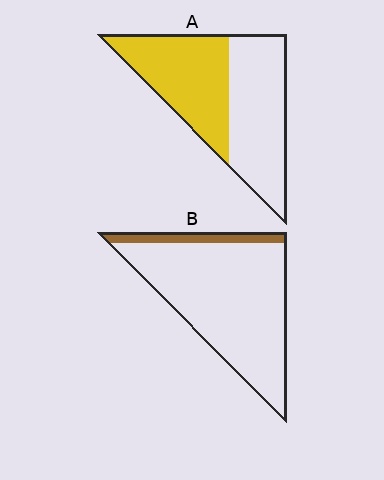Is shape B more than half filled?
No.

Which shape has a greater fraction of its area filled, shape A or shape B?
Shape A.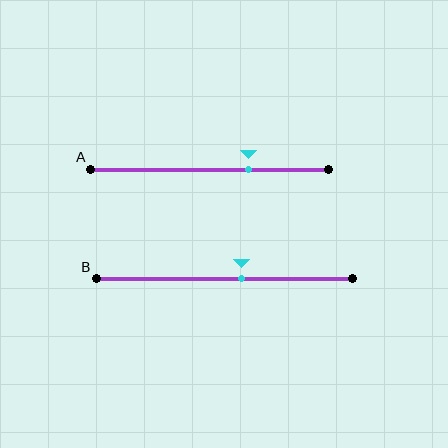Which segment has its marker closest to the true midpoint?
Segment B has its marker closest to the true midpoint.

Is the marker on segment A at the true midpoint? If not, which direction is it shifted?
No, the marker on segment A is shifted to the right by about 16% of the segment length.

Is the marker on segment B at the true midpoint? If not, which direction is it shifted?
No, the marker on segment B is shifted to the right by about 7% of the segment length.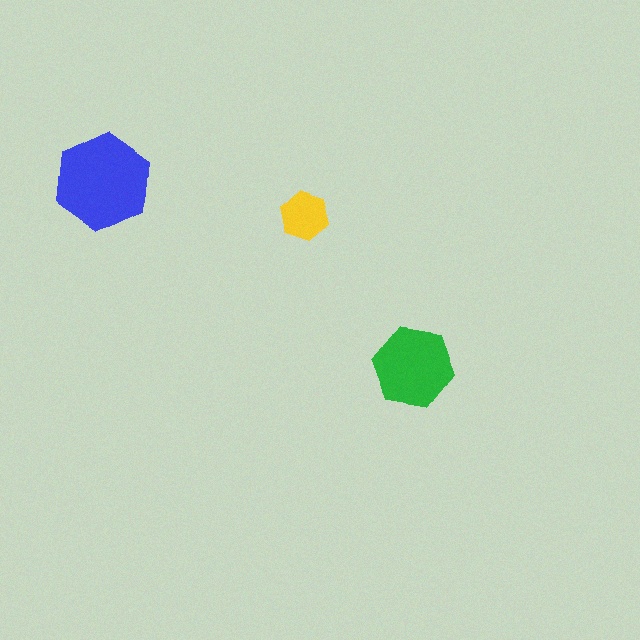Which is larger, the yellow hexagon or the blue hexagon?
The blue one.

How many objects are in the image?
There are 3 objects in the image.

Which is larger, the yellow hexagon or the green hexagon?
The green one.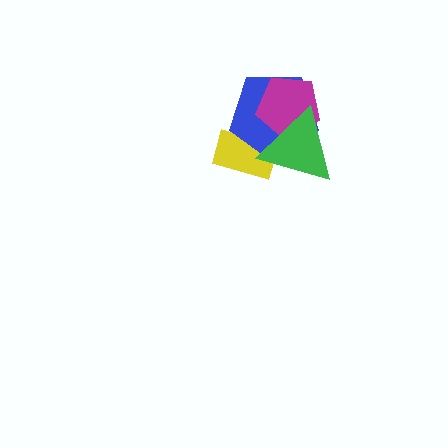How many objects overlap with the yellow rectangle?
2 objects overlap with the yellow rectangle.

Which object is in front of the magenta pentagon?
The green triangle is in front of the magenta pentagon.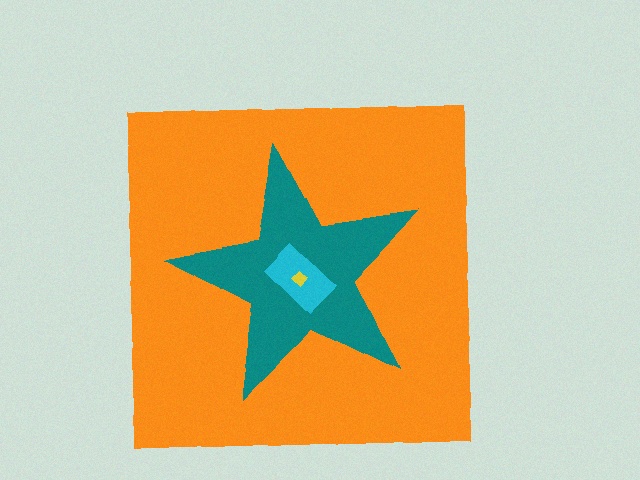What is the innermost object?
The yellow diamond.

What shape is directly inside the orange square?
The teal star.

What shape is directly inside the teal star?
The cyan rectangle.